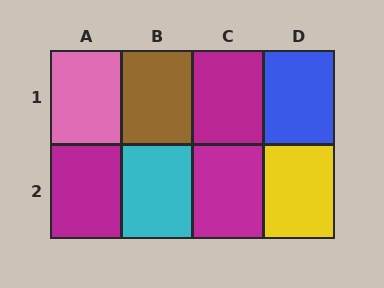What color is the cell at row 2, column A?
Magenta.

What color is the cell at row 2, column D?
Yellow.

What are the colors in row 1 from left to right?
Pink, brown, magenta, blue.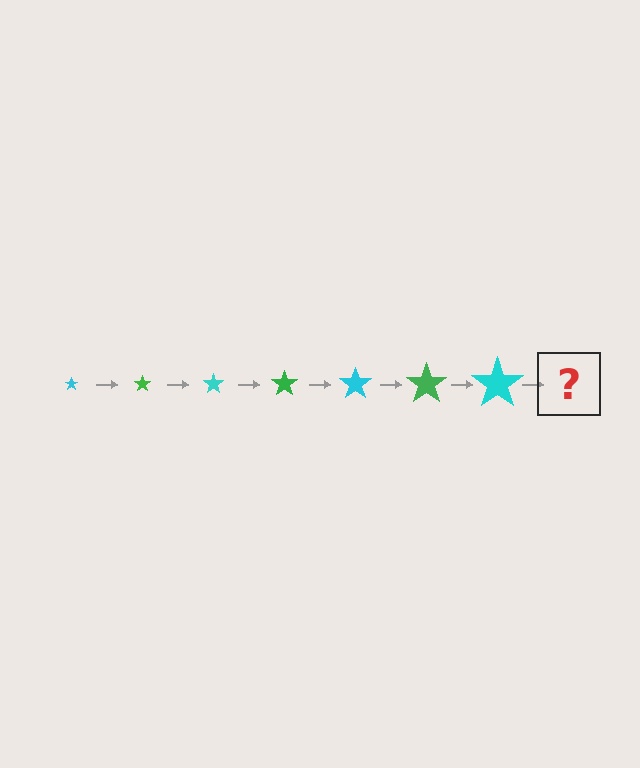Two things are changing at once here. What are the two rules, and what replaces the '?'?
The two rules are that the star grows larger each step and the color cycles through cyan and green. The '?' should be a green star, larger than the previous one.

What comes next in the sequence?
The next element should be a green star, larger than the previous one.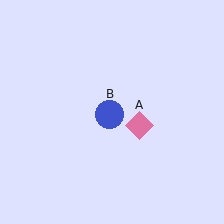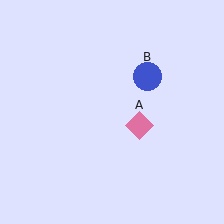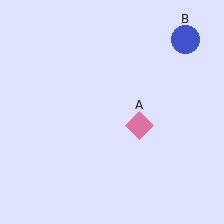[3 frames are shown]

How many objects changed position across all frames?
1 object changed position: blue circle (object B).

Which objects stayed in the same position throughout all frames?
Pink diamond (object A) remained stationary.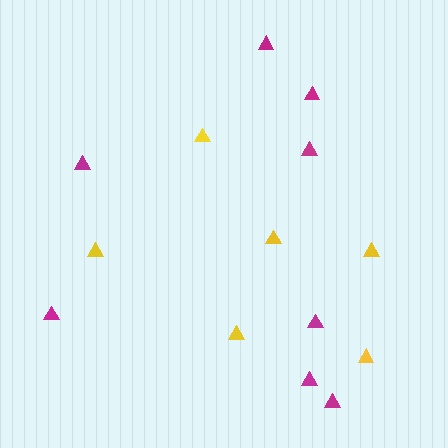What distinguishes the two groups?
There are 2 groups: one group of yellow triangles (6) and one group of magenta triangles (8).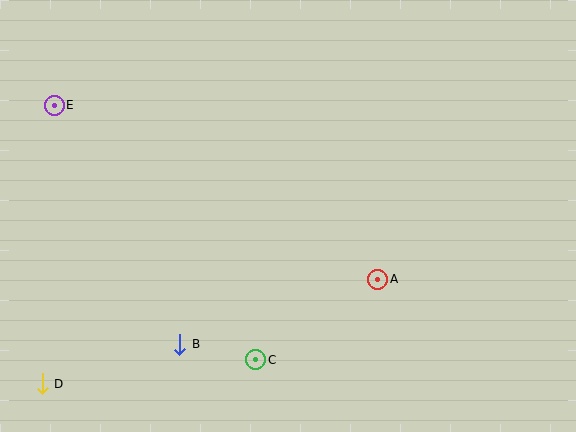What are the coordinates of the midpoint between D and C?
The midpoint between D and C is at (149, 372).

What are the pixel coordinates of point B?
Point B is at (180, 344).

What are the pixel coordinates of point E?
Point E is at (54, 105).